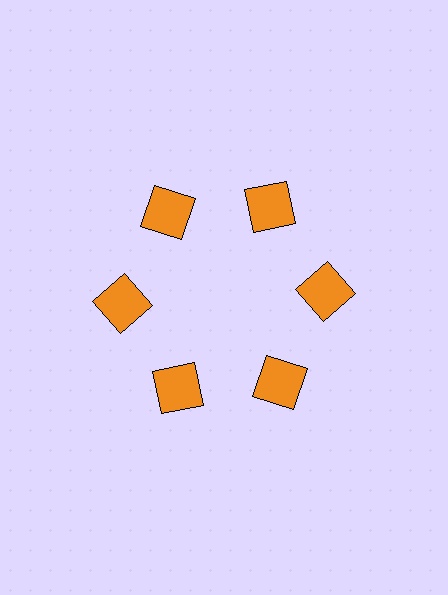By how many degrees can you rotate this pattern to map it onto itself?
The pattern maps onto itself every 60 degrees of rotation.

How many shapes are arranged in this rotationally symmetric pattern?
There are 6 shapes, arranged in 6 groups of 1.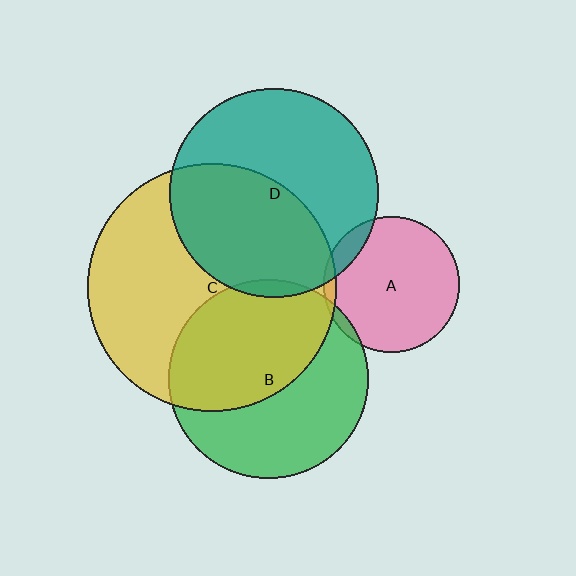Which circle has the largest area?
Circle C (yellow).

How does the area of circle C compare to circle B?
Approximately 1.6 times.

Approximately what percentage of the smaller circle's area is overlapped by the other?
Approximately 5%.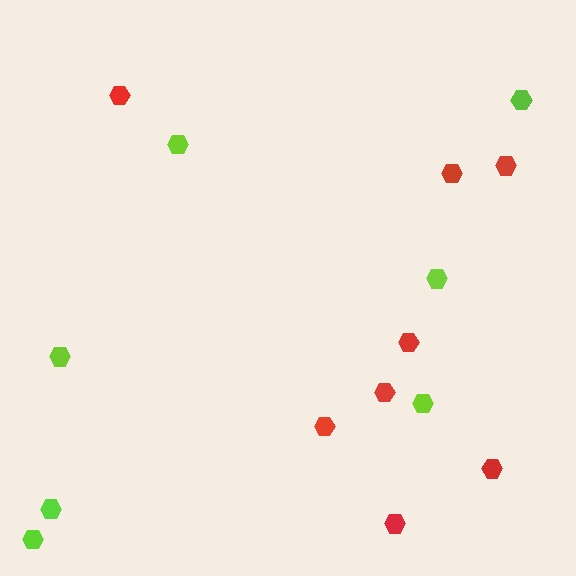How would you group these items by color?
There are 2 groups: one group of red hexagons (8) and one group of lime hexagons (7).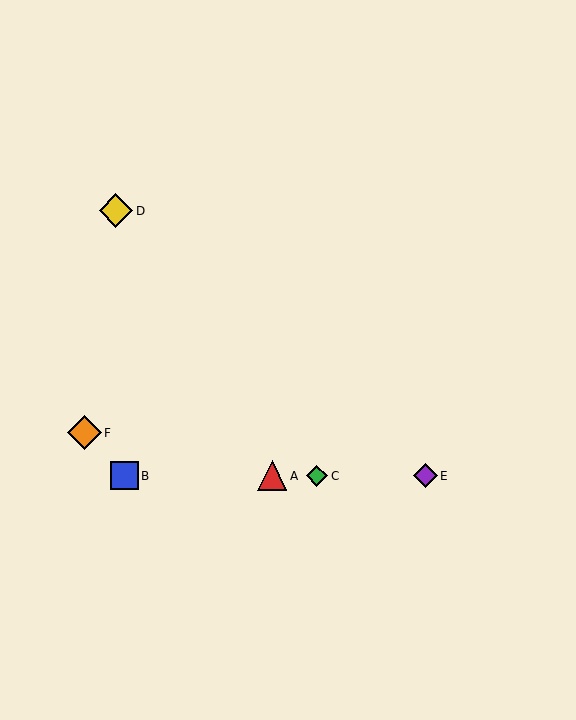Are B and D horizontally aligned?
No, B is at y≈476 and D is at y≈211.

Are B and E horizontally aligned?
Yes, both are at y≈476.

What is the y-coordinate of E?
Object E is at y≈476.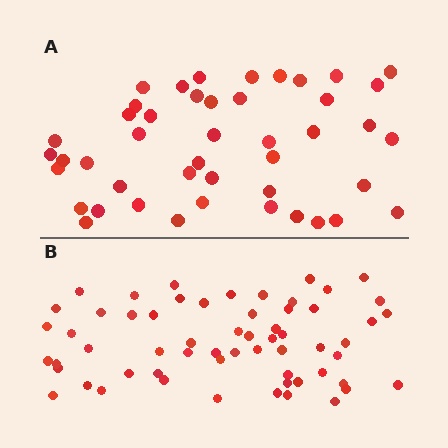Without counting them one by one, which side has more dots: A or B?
Region B (the bottom region) has more dots.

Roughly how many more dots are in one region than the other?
Region B has approximately 15 more dots than region A.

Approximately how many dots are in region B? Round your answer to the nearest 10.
About 60 dots.